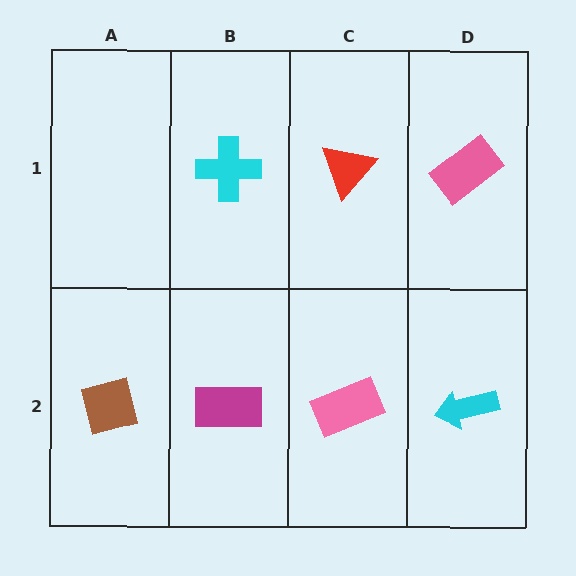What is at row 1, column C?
A red triangle.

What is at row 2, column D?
A cyan arrow.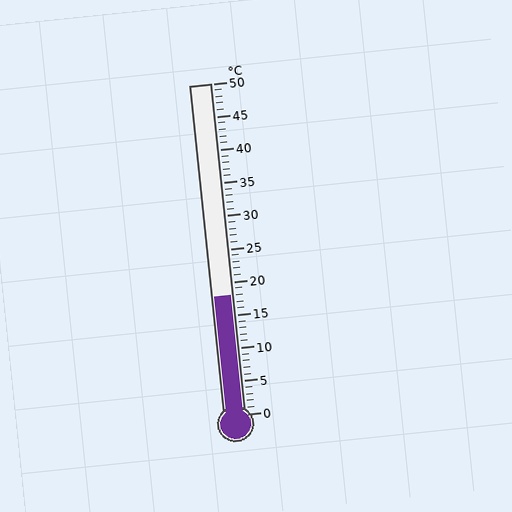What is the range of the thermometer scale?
The thermometer scale ranges from 0°C to 50°C.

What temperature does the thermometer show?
The thermometer shows approximately 18°C.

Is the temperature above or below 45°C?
The temperature is below 45°C.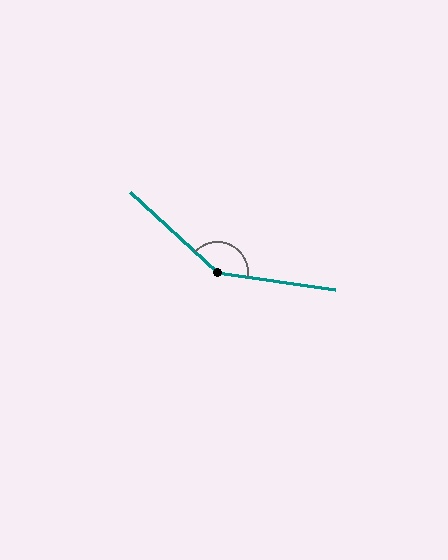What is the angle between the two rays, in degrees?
Approximately 145 degrees.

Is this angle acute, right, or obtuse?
It is obtuse.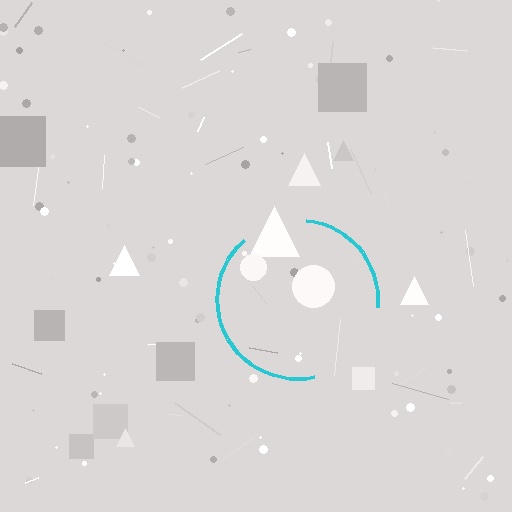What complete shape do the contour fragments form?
The contour fragments form a circle.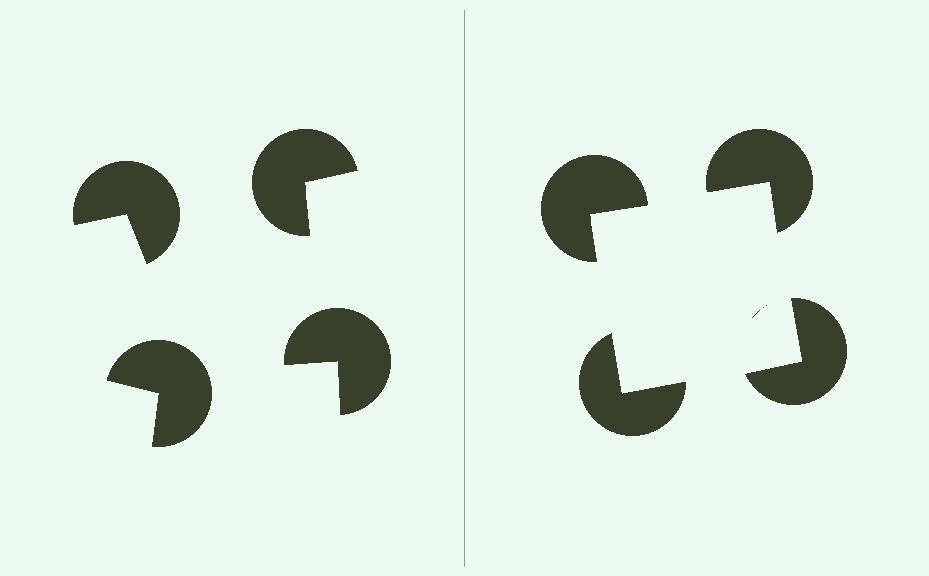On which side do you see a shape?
An illusory square appears on the right side. On the left side the wedge cuts are rotated, so no coherent shape forms.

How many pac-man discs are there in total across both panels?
8 — 4 on each side.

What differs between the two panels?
The pac-man discs are positioned identically on both sides; only the wedge orientations differ. On the right they align to a square; on the left they are misaligned.